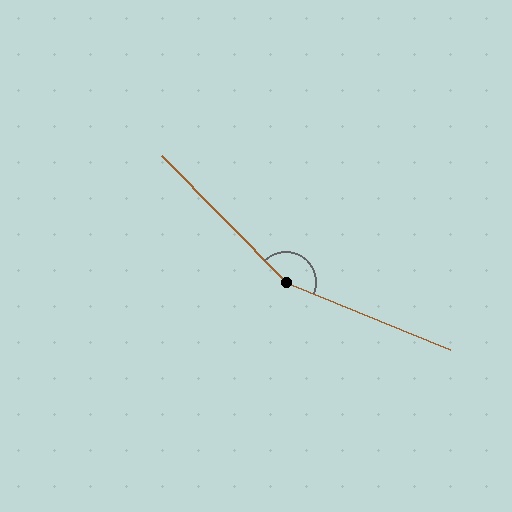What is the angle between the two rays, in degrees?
Approximately 157 degrees.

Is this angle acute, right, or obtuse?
It is obtuse.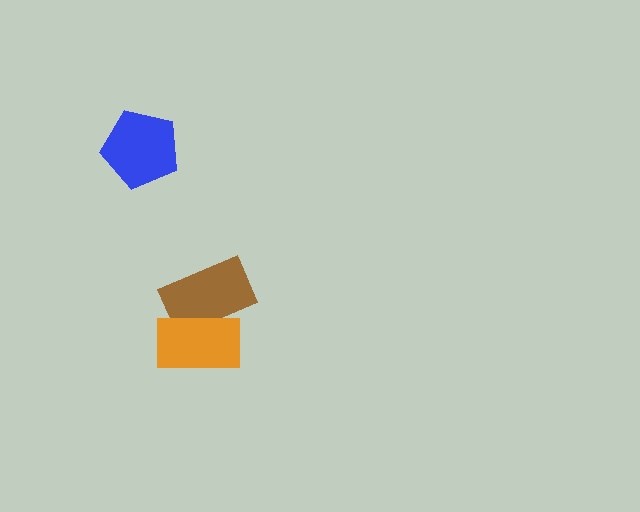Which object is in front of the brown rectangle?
The orange rectangle is in front of the brown rectangle.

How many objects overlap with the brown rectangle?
1 object overlaps with the brown rectangle.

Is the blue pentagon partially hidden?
No, no other shape covers it.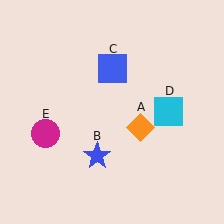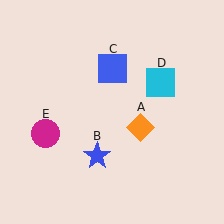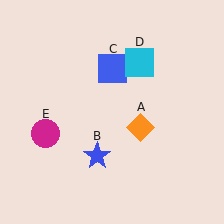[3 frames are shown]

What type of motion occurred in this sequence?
The cyan square (object D) rotated counterclockwise around the center of the scene.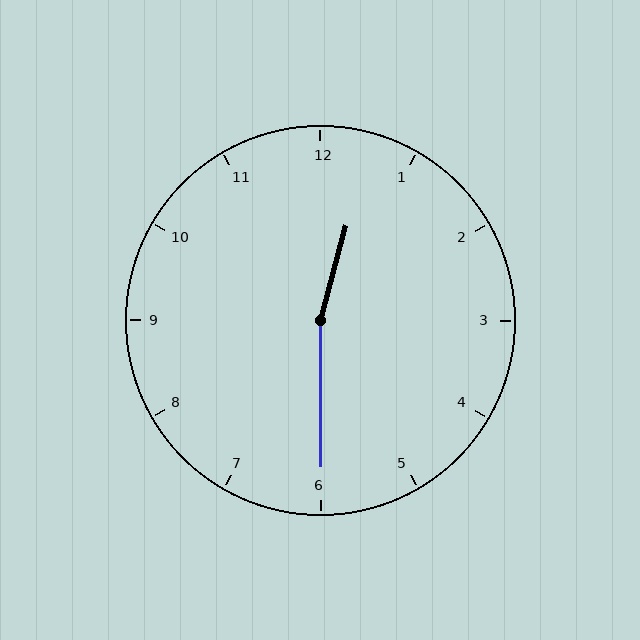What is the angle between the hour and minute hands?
Approximately 165 degrees.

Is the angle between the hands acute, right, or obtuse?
It is obtuse.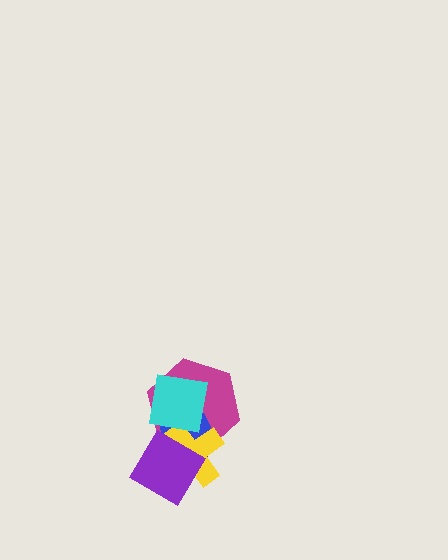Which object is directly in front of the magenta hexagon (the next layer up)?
The blue ellipse is directly in front of the magenta hexagon.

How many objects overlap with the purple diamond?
4 objects overlap with the purple diamond.